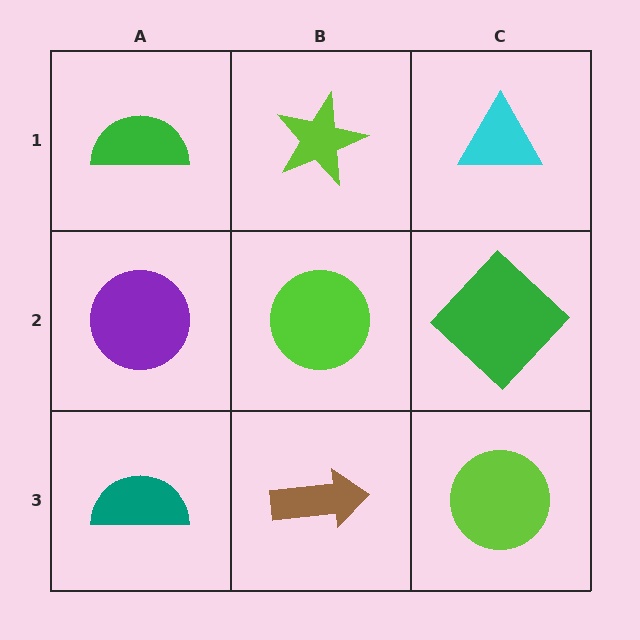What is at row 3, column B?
A brown arrow.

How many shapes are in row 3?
3 shapes.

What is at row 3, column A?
A teal semicircle.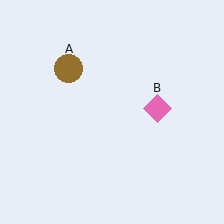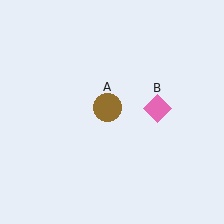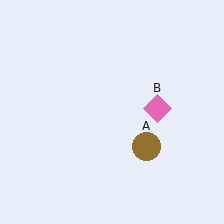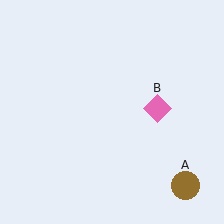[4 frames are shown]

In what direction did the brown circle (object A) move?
The brown circle (object A) moved down and to the right.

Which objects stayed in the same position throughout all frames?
Pink diamond (object B) remained stationary.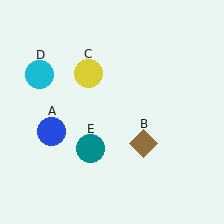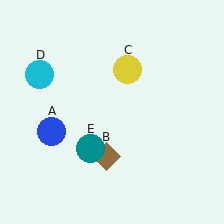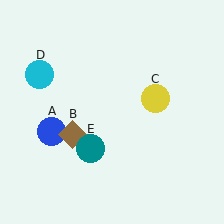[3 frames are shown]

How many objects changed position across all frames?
2 objects changed position: brown diamond (object B), yellow circle (object C).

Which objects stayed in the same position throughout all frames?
Blue circle (object A) and cyan circle (object D) and teal circle (object E) remained stationary.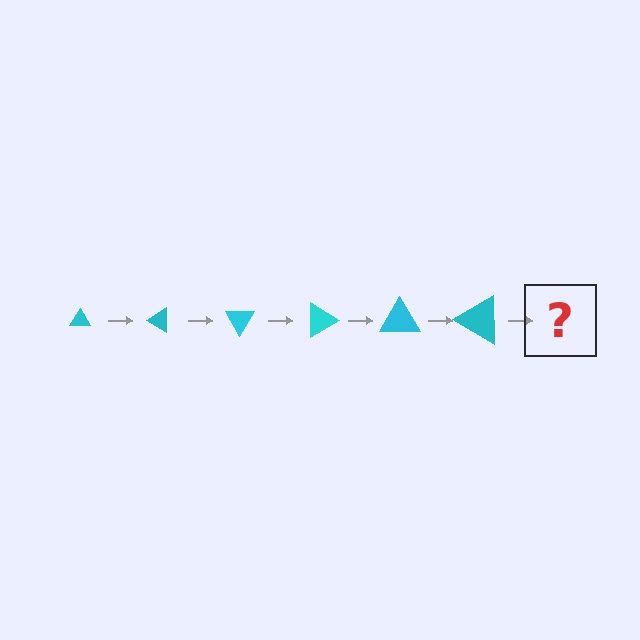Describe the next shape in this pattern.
It should be a triangle, larger than the previous one and rotated 180 degrees from the start.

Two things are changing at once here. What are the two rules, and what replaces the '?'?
The two rules are that the triangle grows larger each step and it rotates 30 degrees each step. The '?' should be a triangle, larger than the previous one and rotated 180 degrees from the start.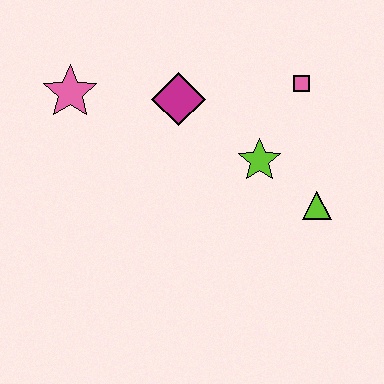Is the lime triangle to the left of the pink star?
No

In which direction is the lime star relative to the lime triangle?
The lime star is to the left of the lime triangle.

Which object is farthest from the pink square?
The pink star is farthest from the pink square.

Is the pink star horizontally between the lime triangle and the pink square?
No